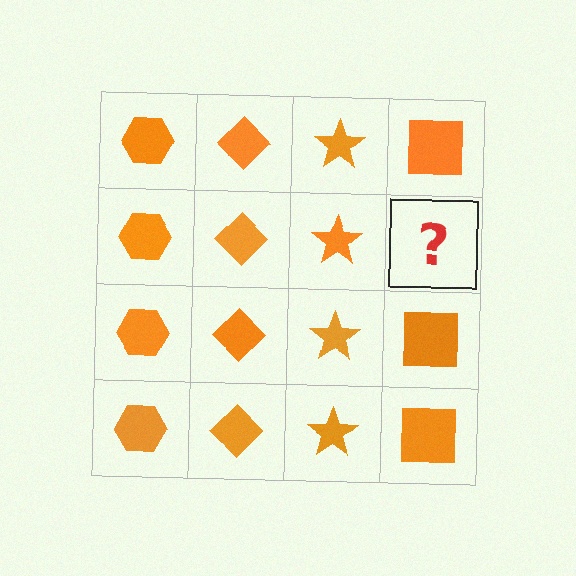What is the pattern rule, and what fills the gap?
The rule is that each column has a consistent shape. The gap should be filled with an orange square.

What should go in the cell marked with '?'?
The missing cell should contain an orange square.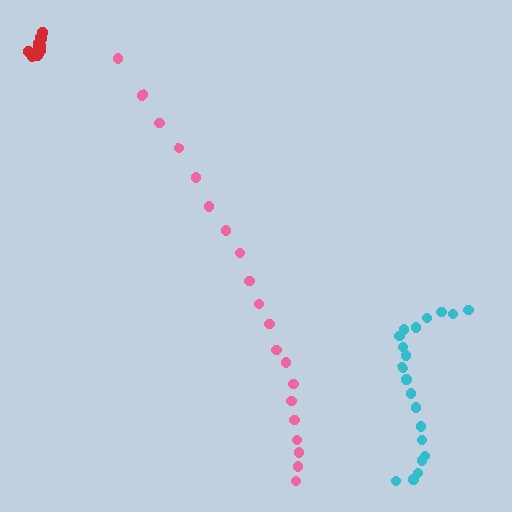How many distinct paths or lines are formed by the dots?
There are 3 distinct paths.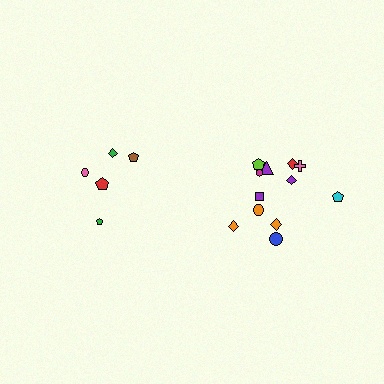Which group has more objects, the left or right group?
The right group.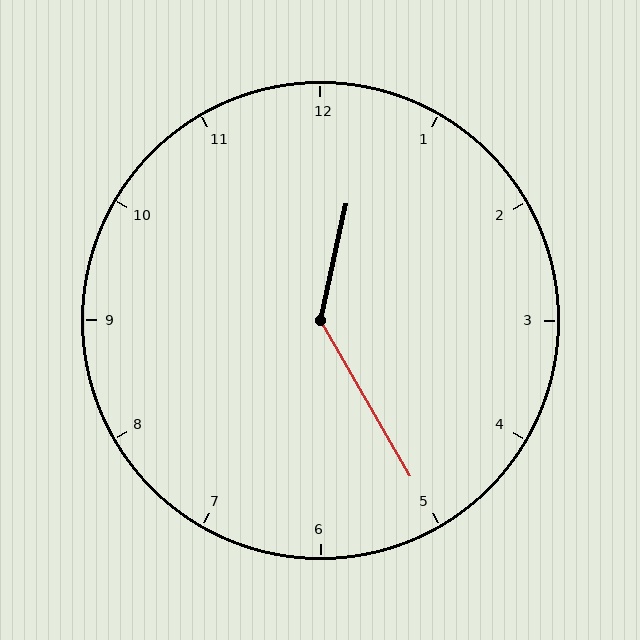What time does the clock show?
12:25.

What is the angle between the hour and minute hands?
Approximately 138 degrees.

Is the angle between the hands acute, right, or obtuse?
It is obtuse.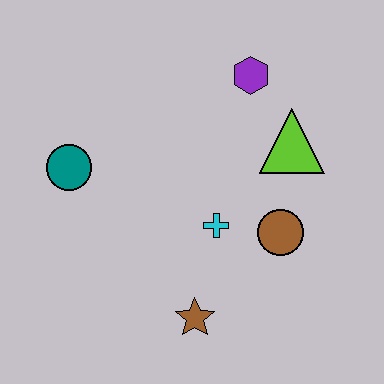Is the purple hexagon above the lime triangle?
Yes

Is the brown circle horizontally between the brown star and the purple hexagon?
No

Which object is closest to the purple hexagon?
The lime triangle is closest to the purple hexagon.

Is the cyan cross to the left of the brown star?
No